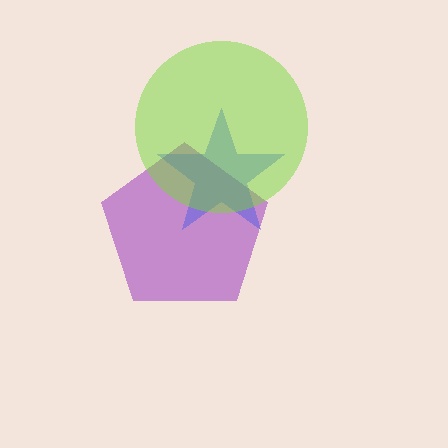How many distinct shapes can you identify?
There are 3 distinct shapes: a purple pentagon, a blue star, a lime circle.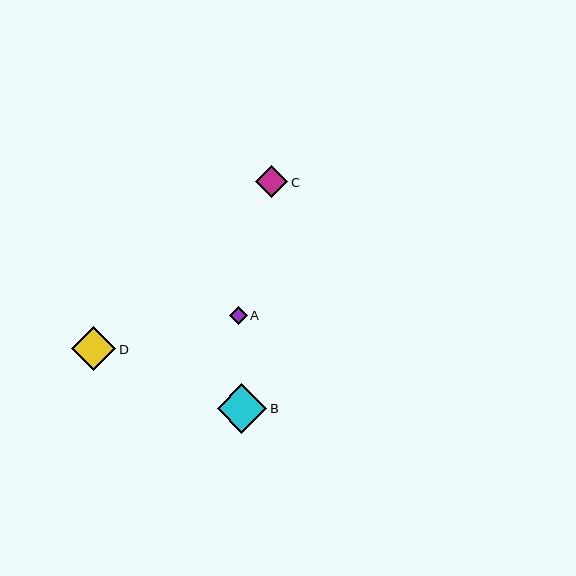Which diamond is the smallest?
Diamond A is the smallest with a size of approximately 18 pixels.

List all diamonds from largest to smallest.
From largest to smallest: B, D, C, A.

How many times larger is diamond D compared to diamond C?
Diamond D is approximately 1.4 times the size of diamond C.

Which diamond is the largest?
Diamond B is the largest with a size of approximately 49 pixels.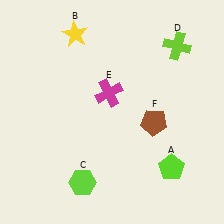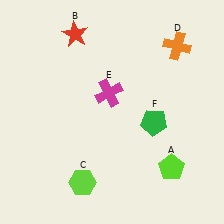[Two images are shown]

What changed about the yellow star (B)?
In Image 1, B is yellow. In Image 2, it changed to red.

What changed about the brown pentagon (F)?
In Image 1, F is brown. In Image 2, it changed to green.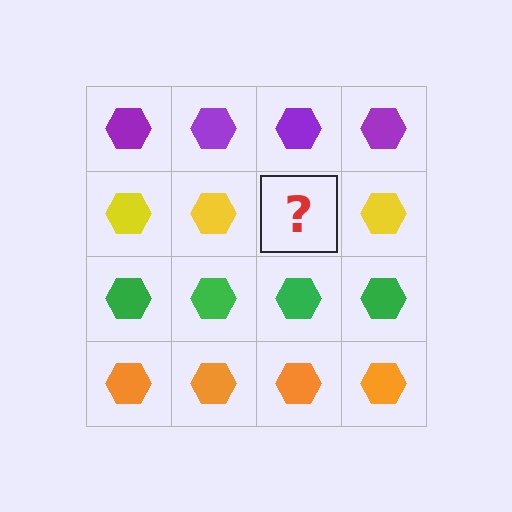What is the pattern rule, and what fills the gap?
The rule is that each row has a consistent color. The gap should be filled with a yellow hexagon.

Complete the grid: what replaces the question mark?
The question mark should be replaced with a yellow hexagon.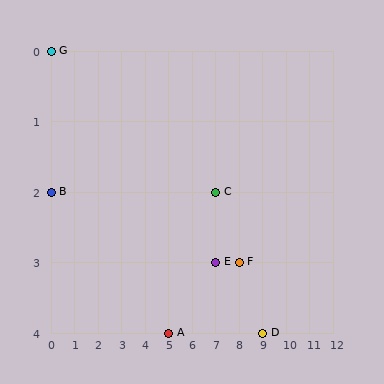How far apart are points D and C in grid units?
Points D and C are 2 columns and 2 rows apart (about 2.8 grid units diagonally).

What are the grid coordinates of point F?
Point F is at grid coordinates (8, 3).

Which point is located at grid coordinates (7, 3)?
Point E is at (7, 3).